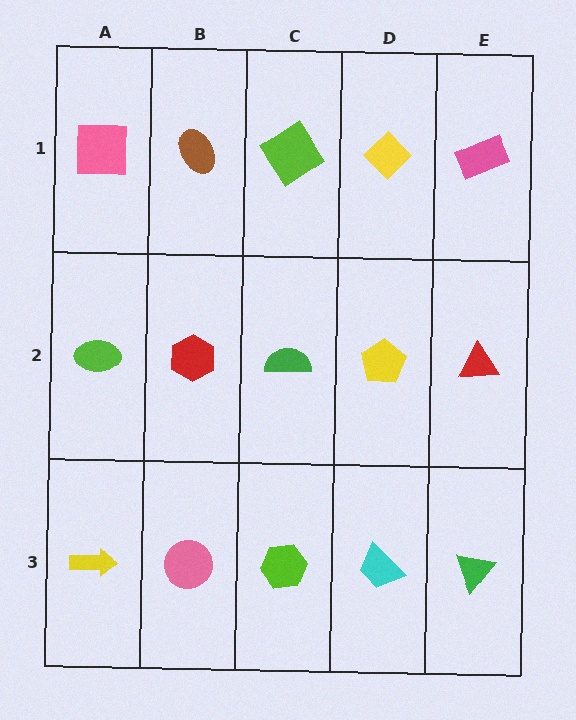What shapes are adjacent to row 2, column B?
A brown ellipse (row 1, column B), a pink circle (row 3, column B), a lime ellipse (row 2, column A), a green semicircle (row 2, column C).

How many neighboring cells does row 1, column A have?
2.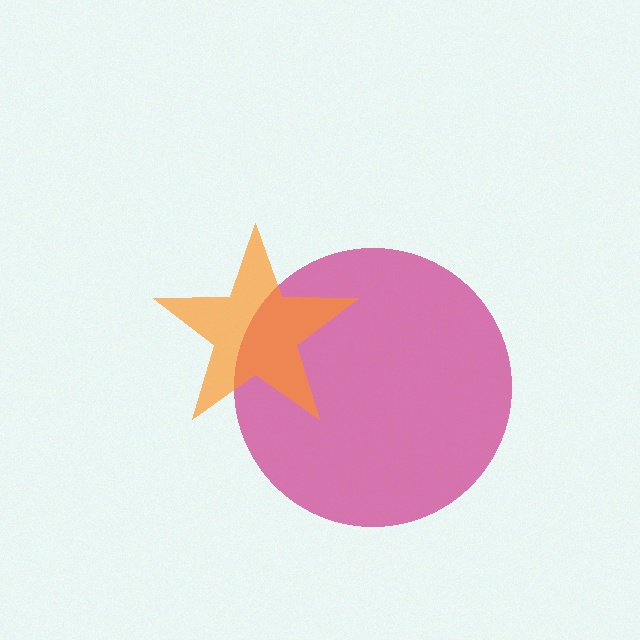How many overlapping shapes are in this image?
There are 2 overlapping shapes in the image.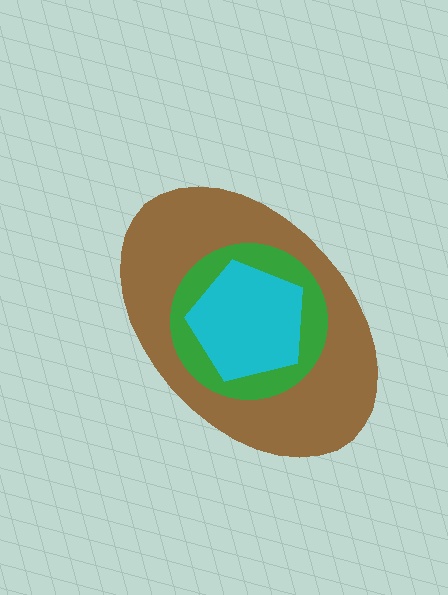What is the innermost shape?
The cyan pentagon.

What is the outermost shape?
The brown ellipse.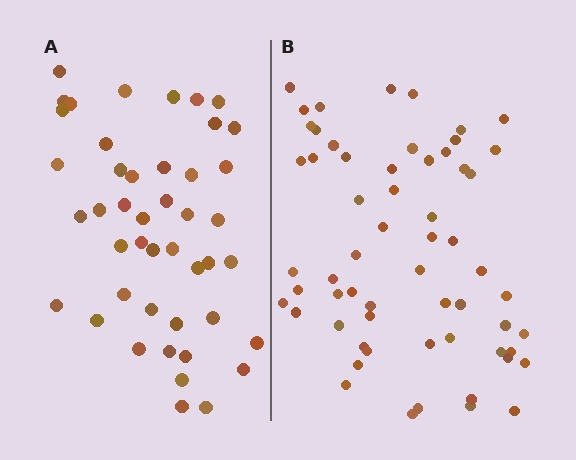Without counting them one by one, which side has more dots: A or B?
Region B (the right region) has more dots.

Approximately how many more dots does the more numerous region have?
Region B has approximately 15 more dots than region A.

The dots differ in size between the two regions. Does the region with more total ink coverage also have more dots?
No. Region A has more total ink coverage because its dots are larger, but region B actually contains more individual dots. Total area can be misleading — the number of items is what matters here.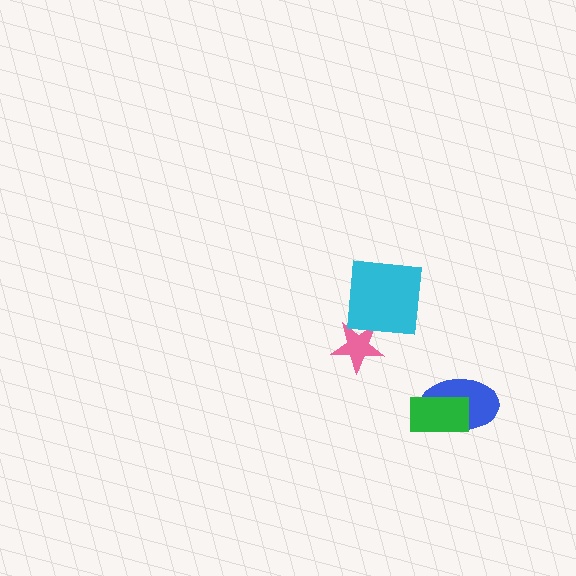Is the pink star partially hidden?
Yes, it is partially covered by another shape.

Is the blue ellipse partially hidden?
Yes, it is partially covered by another shape.